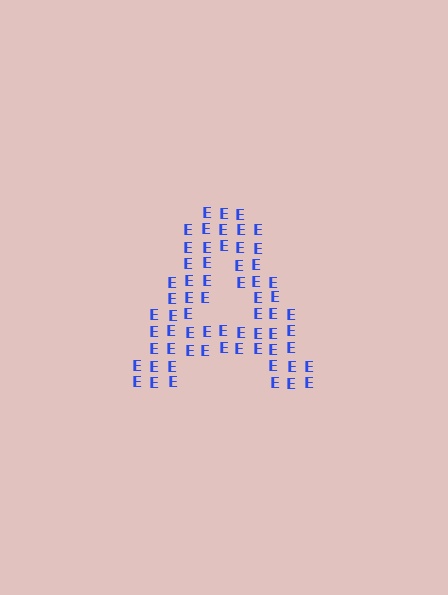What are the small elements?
The small elements are letter E's.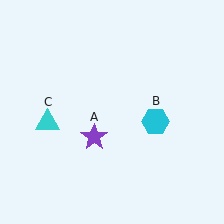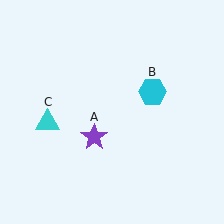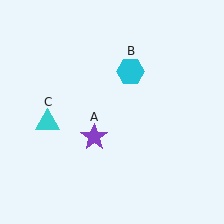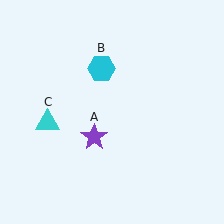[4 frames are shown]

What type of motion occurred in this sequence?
The cyan hexagon (object B) rotated counterclockwise around the center of the scene.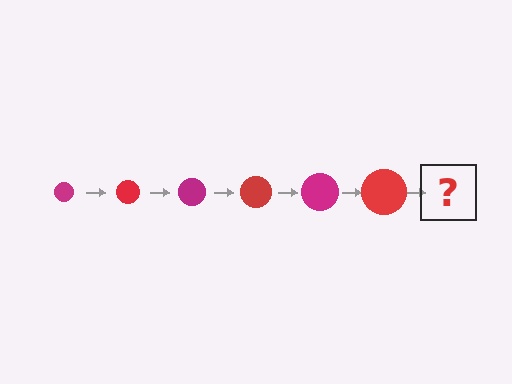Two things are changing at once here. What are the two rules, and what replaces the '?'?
The two rules are that the circle grows larger each step and the color cycles through magenta and red. The '?' should be a magenta circle, larger than the previous one.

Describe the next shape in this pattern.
It should be a magenta circle, larger than the previous one.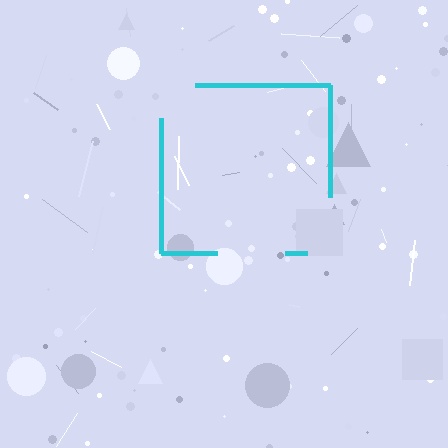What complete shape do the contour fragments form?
The contour fragments form a square.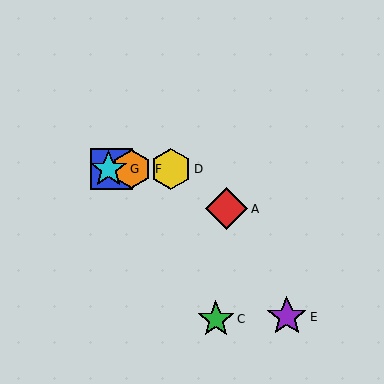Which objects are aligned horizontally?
Objects B, D, F, G are aligned horizontally.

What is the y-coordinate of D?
Object D is at y≈169.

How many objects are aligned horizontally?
4 objects (B, D, F, G) are aligned horizontally.